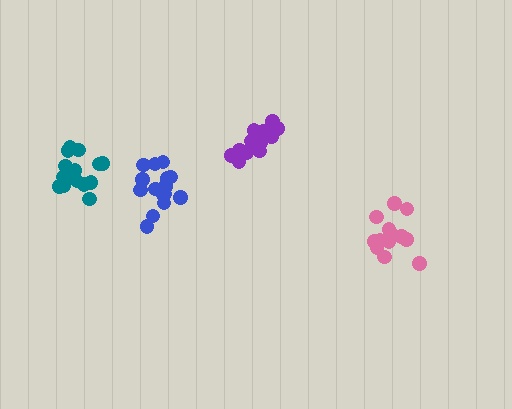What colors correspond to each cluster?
The clusters are colored: teal, purple, blue, pink.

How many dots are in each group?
Group 1: 16 dots, Group 2: 13 dots, Group 3: 15 dots, Group 4: 14 dots (58 total).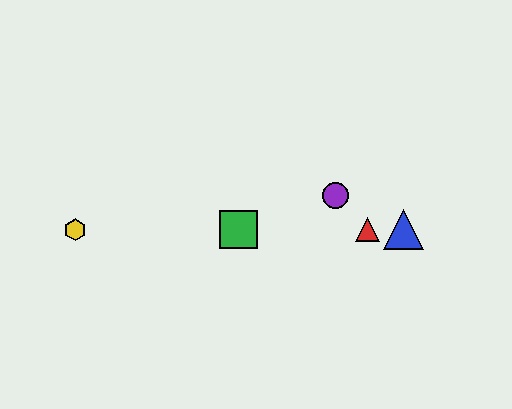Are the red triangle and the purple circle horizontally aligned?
No, the red triangle is at y≈230 and the purple circle is at y≈195.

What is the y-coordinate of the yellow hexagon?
The yellow hexagon is at y≈230.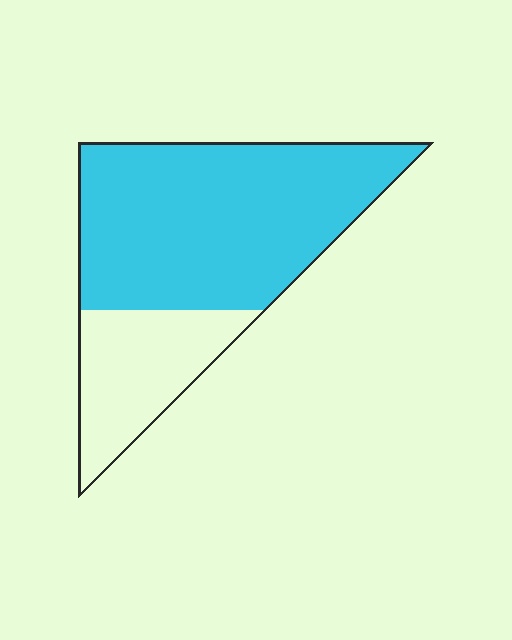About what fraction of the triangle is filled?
About three quarters (3/4).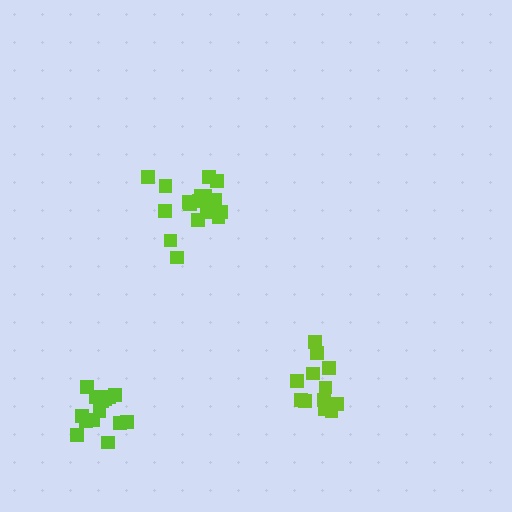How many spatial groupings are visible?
There are 3 spatial groupings.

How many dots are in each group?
Group 1: 18 dots, Group 2: 12 dots, Group 3: 14 dots (44 total).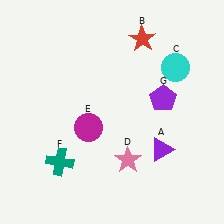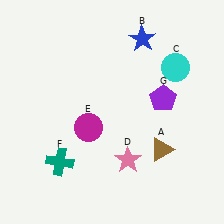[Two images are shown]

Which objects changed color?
A changed from purple to brown. B changed from red to blue.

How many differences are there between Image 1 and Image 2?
There are 2 differences between the two images.